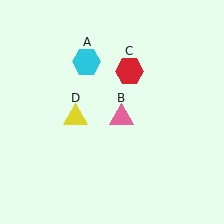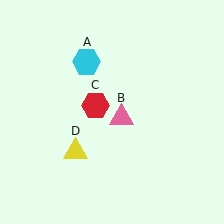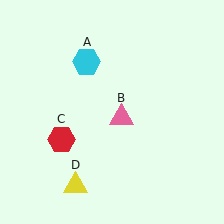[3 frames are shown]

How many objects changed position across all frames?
2 objects changed position: red hexagon (object C), yellow triangle (object D).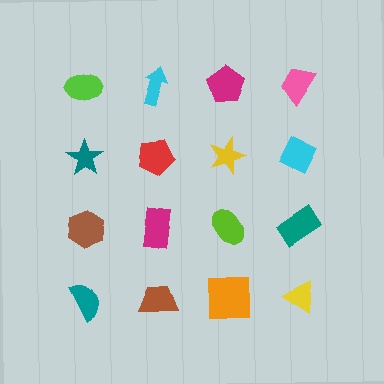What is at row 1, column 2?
A cyan arrow.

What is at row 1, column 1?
A lime ellipse.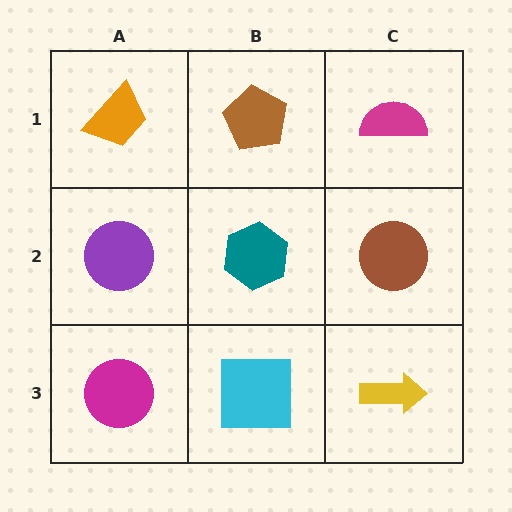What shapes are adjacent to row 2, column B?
A brown pentagon (row 1, column B), a cyan square (row 3, column B), a purple circle (row 2, column A), a brown circle (row 2, column C).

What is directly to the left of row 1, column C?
A brown pentagon.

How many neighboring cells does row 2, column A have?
3.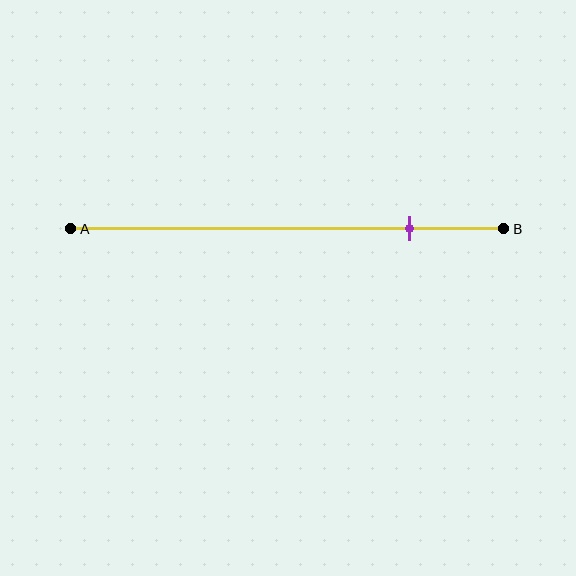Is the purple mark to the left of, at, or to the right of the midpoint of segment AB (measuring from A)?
The purple mark is to the right of the midpoint of segment AB.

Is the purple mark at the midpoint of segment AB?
No, the mark is at about 80% from A, not at the 50% midpoint.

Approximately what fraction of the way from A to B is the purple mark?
The purple mark is approximately 80% of the way from A to B.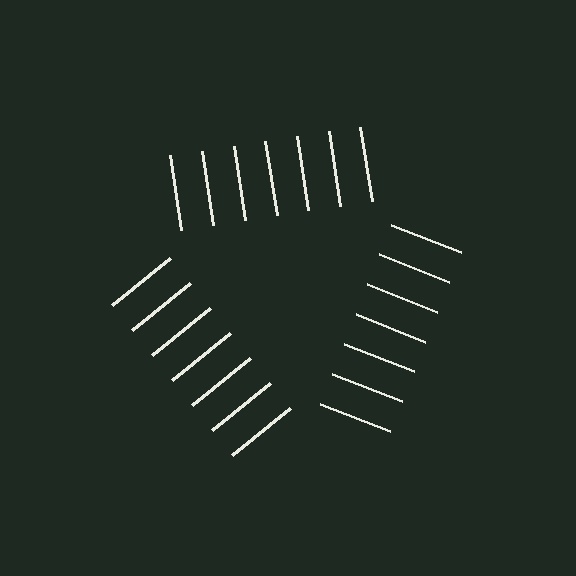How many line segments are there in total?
21 — 7 along each of the 3 edges.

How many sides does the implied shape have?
3 sides — the line-ends trace a triangle.